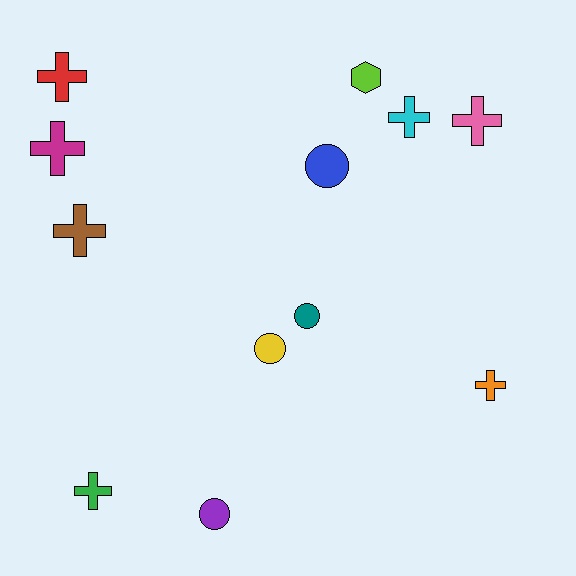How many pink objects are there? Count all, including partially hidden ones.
There is 1 pink object.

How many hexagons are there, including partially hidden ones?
There is 1 hexagon.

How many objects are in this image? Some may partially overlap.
There are 12 objects.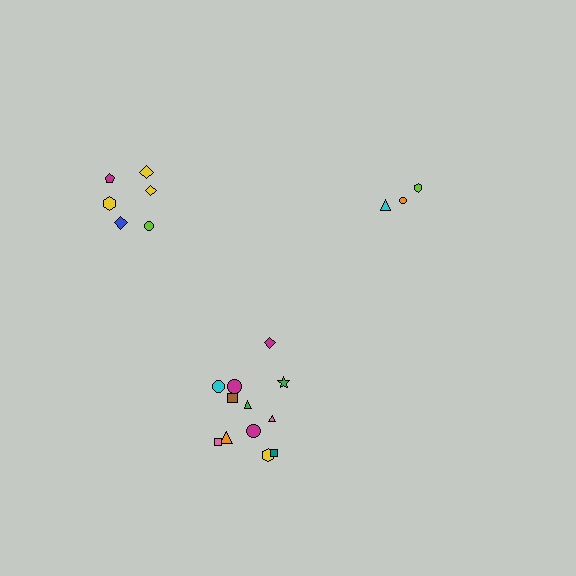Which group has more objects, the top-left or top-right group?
The top-left group.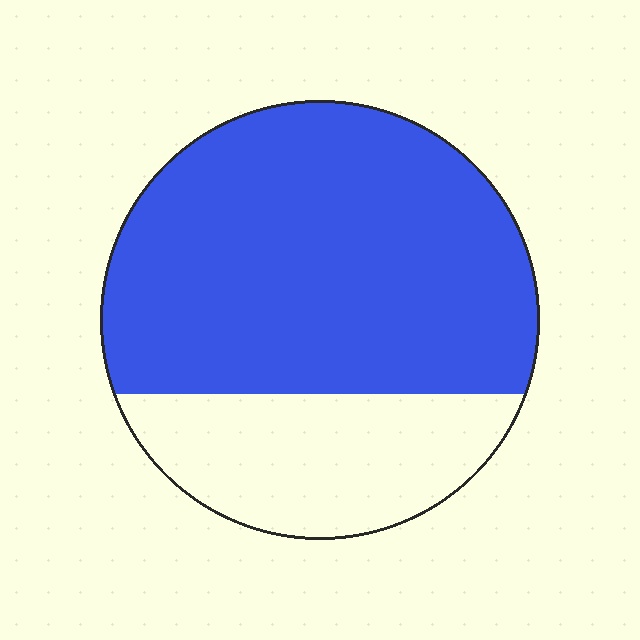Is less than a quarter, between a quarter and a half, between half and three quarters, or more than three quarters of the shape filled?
Between half and three quarters.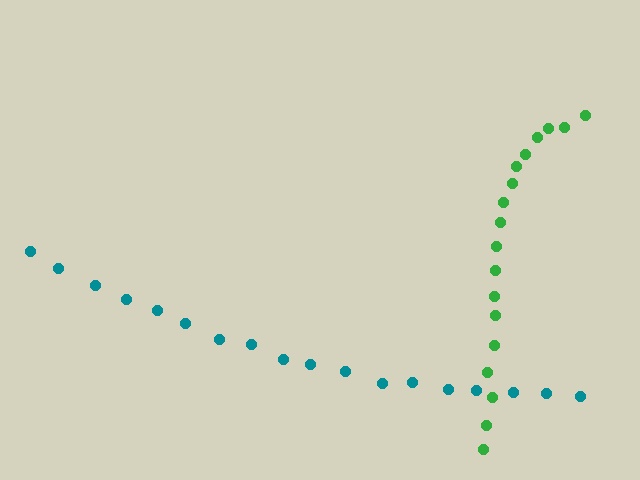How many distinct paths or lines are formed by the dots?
There are 2 distinct paths.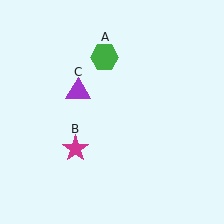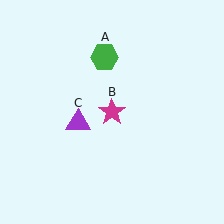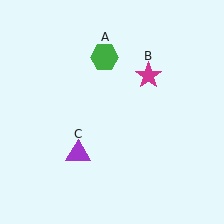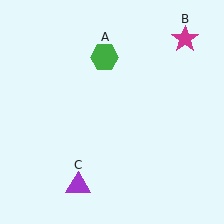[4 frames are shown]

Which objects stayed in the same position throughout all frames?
Green hexagon (object A) remained stationary.